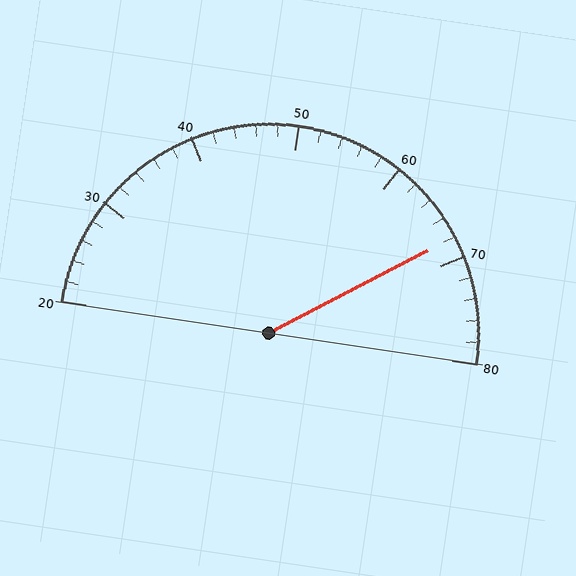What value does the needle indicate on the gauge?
The needle indicates approximately 68.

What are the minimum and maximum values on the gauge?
The gauge ranges from 20 to 80.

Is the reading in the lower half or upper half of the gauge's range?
The reading is in the upper half of the range (20 to 80).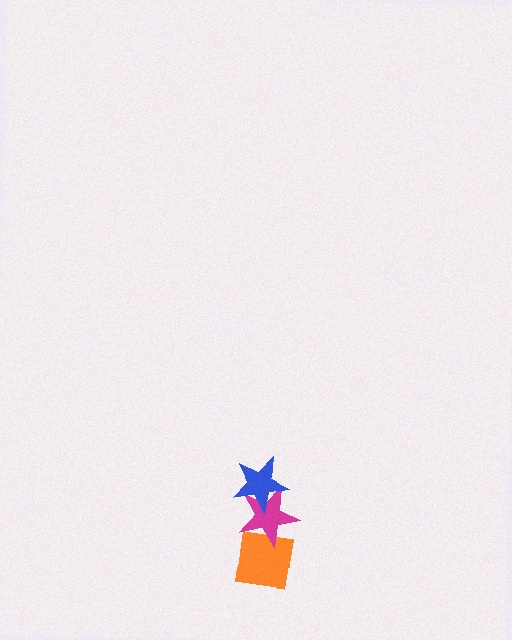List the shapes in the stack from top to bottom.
From top to bottom: the blue star, the magenta star, the orange square.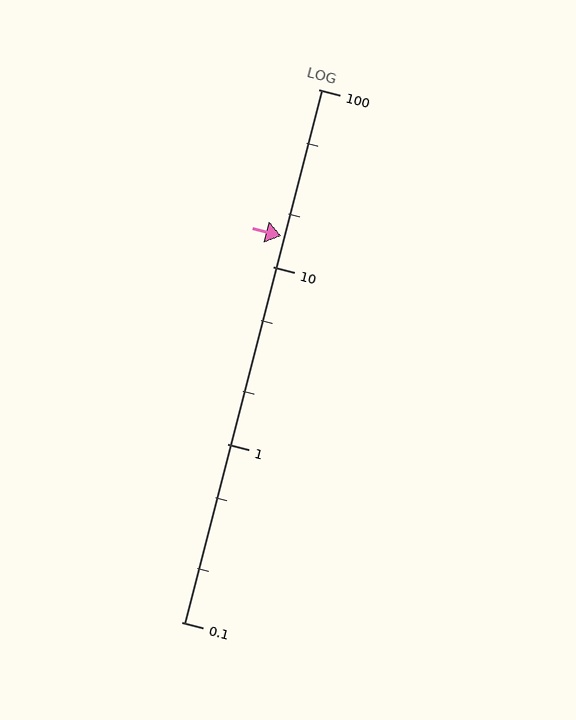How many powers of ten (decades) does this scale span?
The scale spans 3 decades, from 0.1 to 100.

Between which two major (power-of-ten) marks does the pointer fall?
The pointer is between 10 and 100.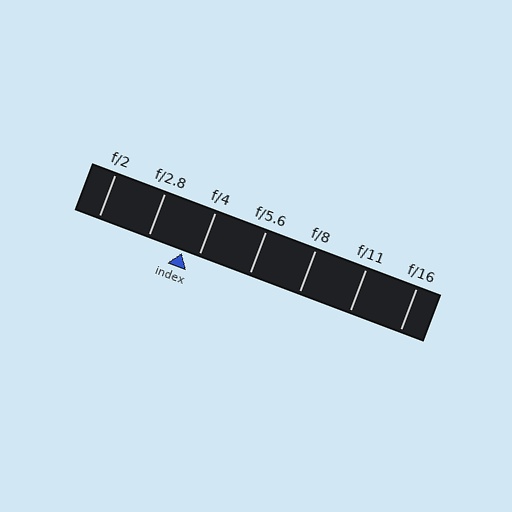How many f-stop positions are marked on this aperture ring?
There are 7 f-stop positions marked.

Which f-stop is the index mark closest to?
The index mark is closest to f/4.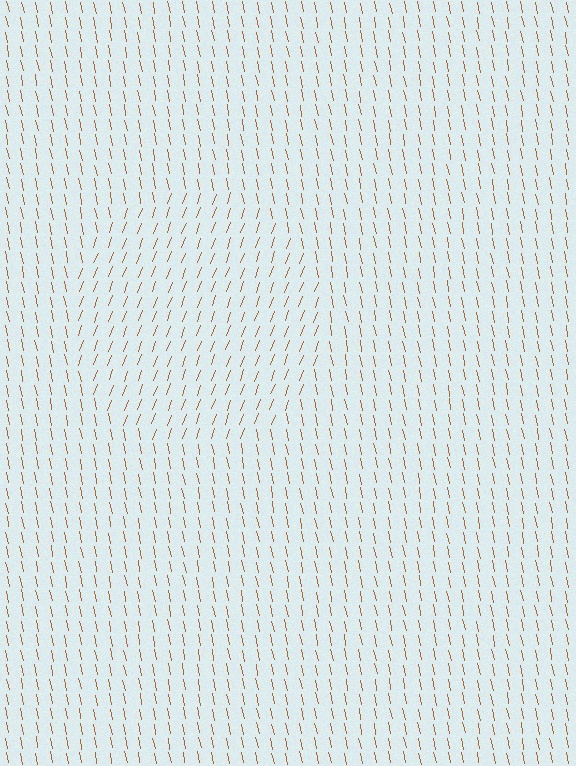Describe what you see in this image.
The image is filled with small brown line segments. A circle region in the image has lines oriented differently from the surrounding lines, creating a visible texture boundary.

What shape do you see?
I see a circle.